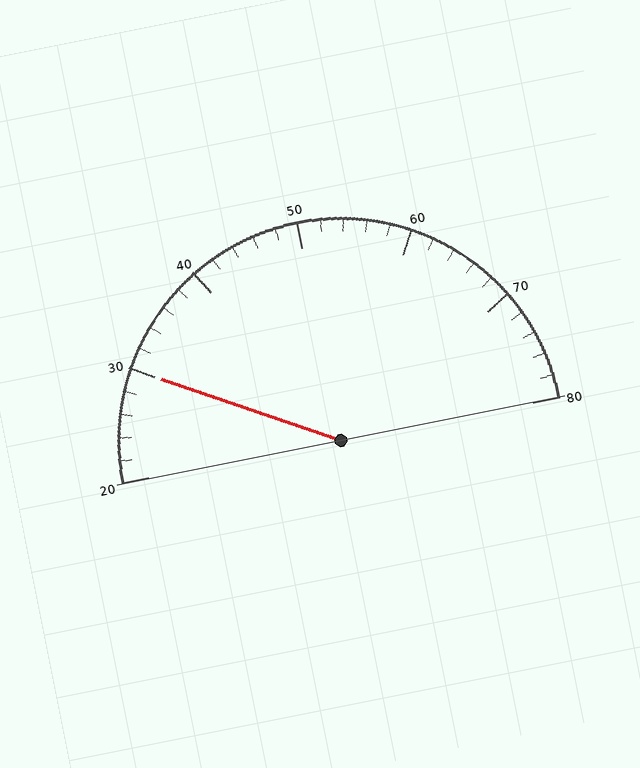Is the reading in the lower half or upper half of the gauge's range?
The reading is in the lower half of the range (20 to 80).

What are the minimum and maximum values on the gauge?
The gauge ranges from 20 to 80.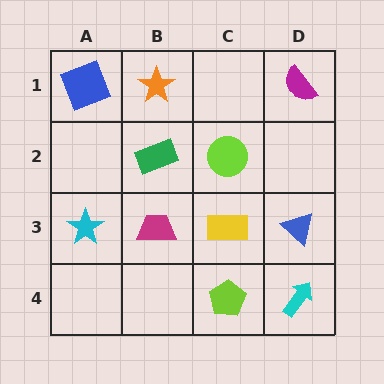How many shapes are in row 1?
3 shapes.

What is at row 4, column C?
A lime pentagon.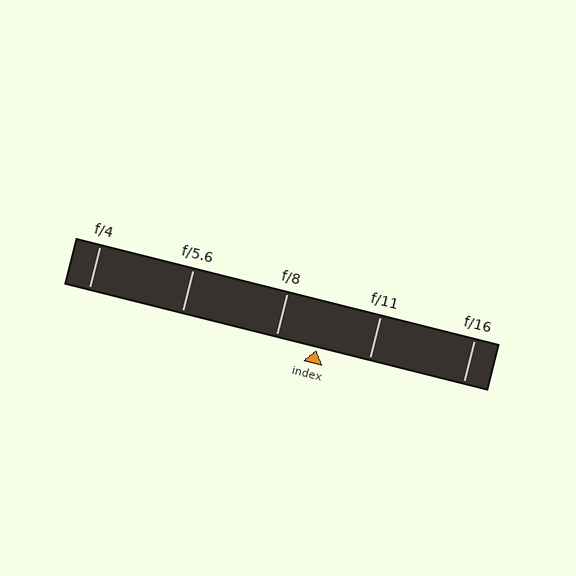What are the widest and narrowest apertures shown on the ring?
The widest aperture shown is f/4 and the narrowest is f/16.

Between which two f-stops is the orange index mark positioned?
The index mark is between f/8 and f/11.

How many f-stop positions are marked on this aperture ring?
There are 5 f-stop positions marked.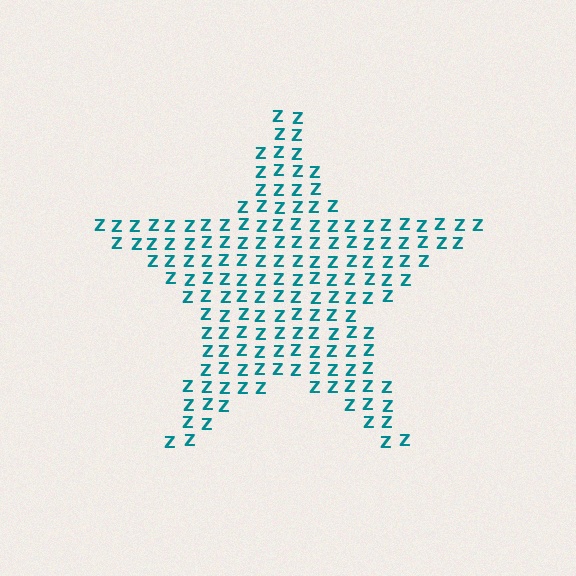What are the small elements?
The small elements are letter Z's.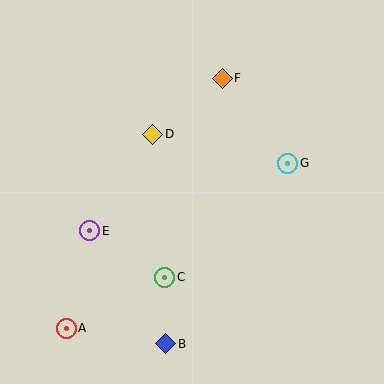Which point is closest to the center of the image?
Point D at (153, 134) is closest to the center.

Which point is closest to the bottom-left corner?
Point A is closest to the bottom-left corner.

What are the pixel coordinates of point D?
Point D is at (153, 134).